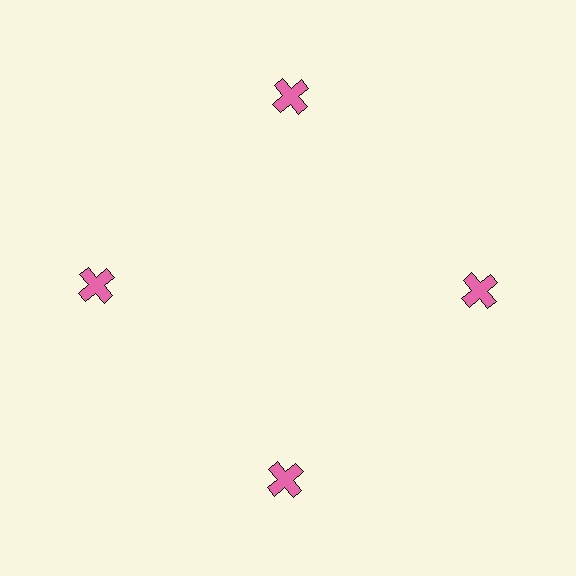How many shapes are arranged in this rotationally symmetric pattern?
There are 4 shapes, arranged in 4 groups of 1.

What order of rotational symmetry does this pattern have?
This pattern has 4-fold rotational symmetry.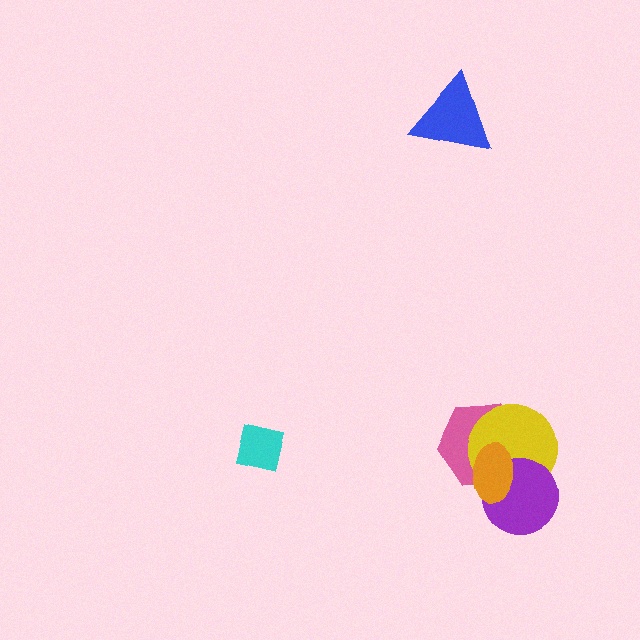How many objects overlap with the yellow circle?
3 objects overlap with the yellow circle.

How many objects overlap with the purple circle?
3 objects overlap with the purple circle.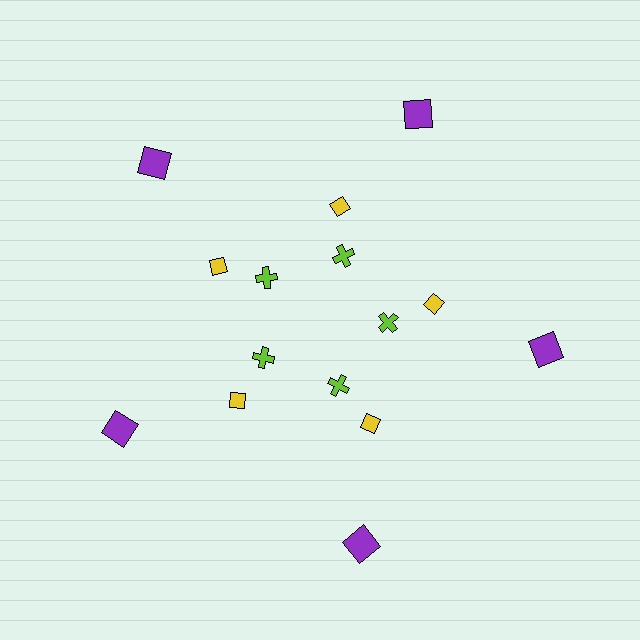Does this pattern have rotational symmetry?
Yes, this pattern has 5-fold rotational symmetry. It looks the same after rotating 72 degrees around the center.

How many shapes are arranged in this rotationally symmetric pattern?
There are 15 shapes, arranged in 5 groups of 3.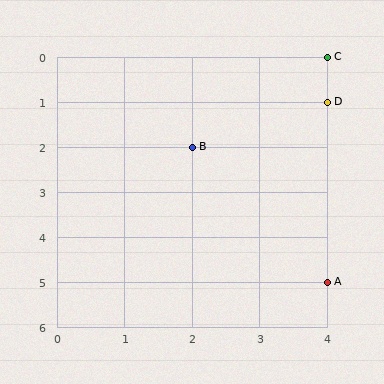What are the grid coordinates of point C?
Point C is at grid coordinates (4, 0).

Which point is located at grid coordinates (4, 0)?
Point C is at (4, 0).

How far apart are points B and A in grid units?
Points B and A are 2 columns and 3 rows apart (about 3.6 grid units diagonally).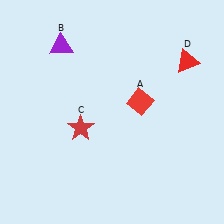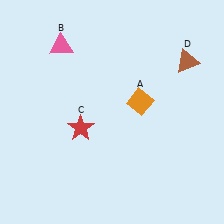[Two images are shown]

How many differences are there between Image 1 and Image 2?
There are 3 differences between the two images.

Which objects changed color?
A changed from red to orange. B changed from purple to pink. D changed from red to brown.